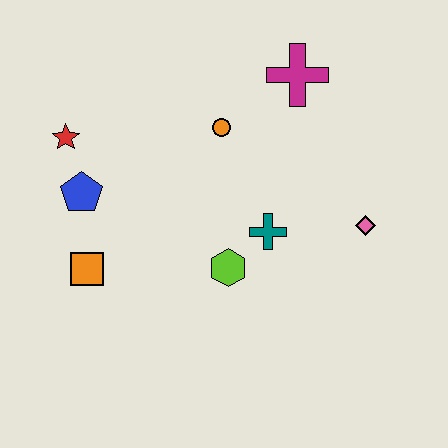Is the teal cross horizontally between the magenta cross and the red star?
Yes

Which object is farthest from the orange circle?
The orange square is farthest from the orange circle.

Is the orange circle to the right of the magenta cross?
No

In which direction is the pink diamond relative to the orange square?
The pink diamond is to the right of the orange square.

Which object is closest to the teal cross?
The lime hexagon is closest to the teal cross.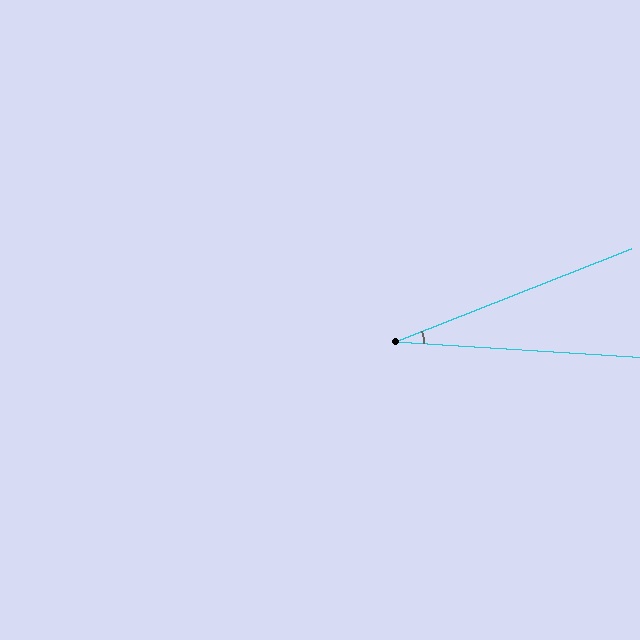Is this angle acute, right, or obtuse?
It is acute.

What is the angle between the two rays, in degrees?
Approximately 25 degrees.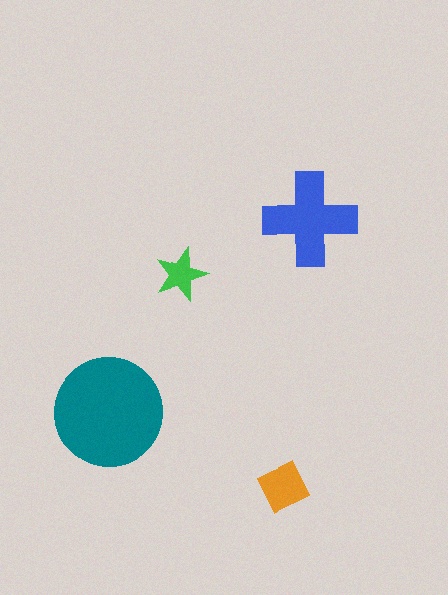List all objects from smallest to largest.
The green star, the orange diamond, the blue cross, the teal circle.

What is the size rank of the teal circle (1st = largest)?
1st.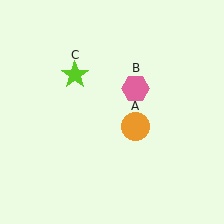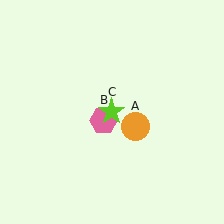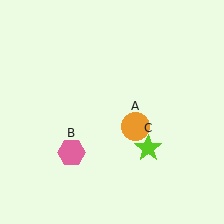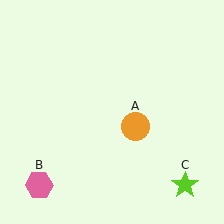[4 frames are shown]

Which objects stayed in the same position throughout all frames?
Orange circle (object A) remained stationary.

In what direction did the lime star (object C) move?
The lime star (object C) moved down and to the right.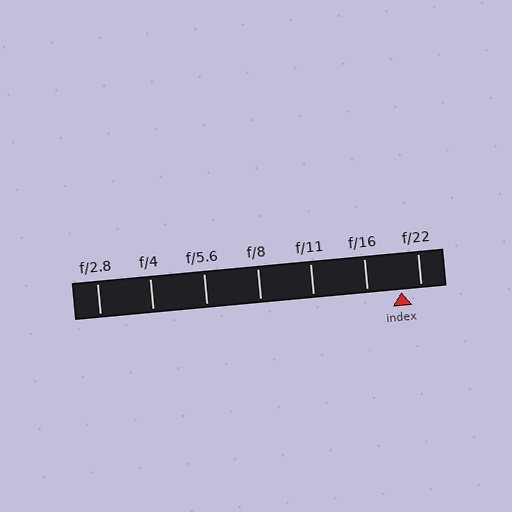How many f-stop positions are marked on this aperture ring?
There are 7 f-stop positions marked.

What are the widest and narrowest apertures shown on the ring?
The widest aperture shown is f/2.8 and the narrowest is f/22.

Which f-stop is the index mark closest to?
The index mark is closest to f/22.